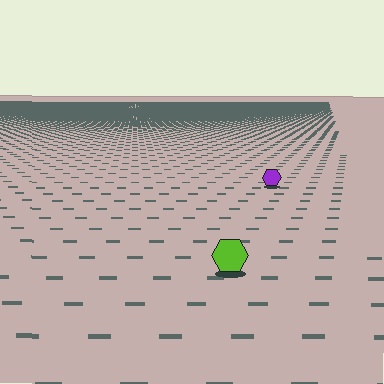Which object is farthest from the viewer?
The purple hexagon is farthest from the viewer. It appears smaller and the ground texture around it is denser.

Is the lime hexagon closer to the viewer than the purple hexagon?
Yes. The lime hexagon is closer — you can tell from the texture gradient: the ground texture is coarser near it.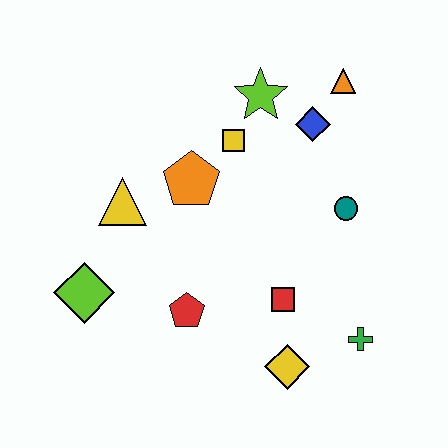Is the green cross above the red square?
No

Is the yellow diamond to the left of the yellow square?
No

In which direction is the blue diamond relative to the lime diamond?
The blue diamond is to the right of the lime diamond.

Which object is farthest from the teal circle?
The lime diamond is farthest from the teal circle.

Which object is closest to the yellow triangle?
The orange pentagon is closest to the yellow triangle.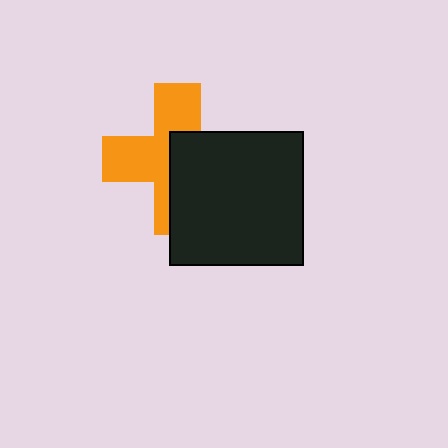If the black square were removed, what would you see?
You would see the complete orange cross.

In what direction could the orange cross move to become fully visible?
The orange cross could move left. That would shift it out from behind the black square entirely.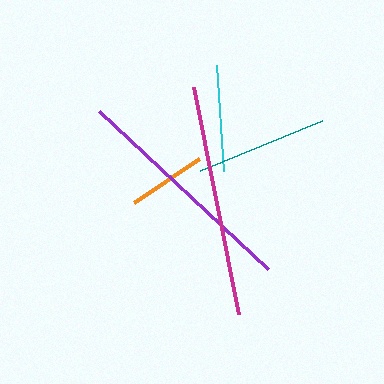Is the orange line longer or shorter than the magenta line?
The magenta line is longer than the orange line.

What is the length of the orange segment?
The orange segment is approximately 79 pixels long.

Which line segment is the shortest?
The orange line is the shortest at approximately 79 pixels.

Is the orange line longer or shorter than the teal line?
The teal line is longer than the orange line.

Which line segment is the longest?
The purple line is the longest at approximately 232 pixels.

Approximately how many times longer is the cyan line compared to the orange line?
The cyan line is approximately 1.4 times the length of the orange line.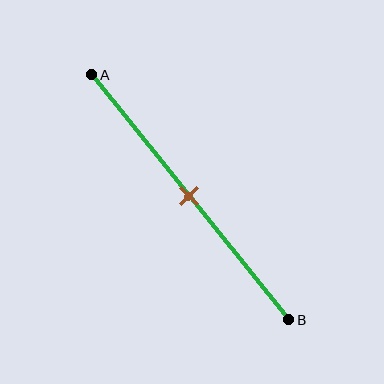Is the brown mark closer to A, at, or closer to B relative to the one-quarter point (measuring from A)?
The brown mark is closer to point B than the one-quarter point of segment AB.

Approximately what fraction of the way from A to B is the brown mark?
The brown mark is approximately 50% of the way from A to B.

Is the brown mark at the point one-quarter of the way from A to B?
No, the mark is at about 50% from A, not at the 25% one-quarter point.